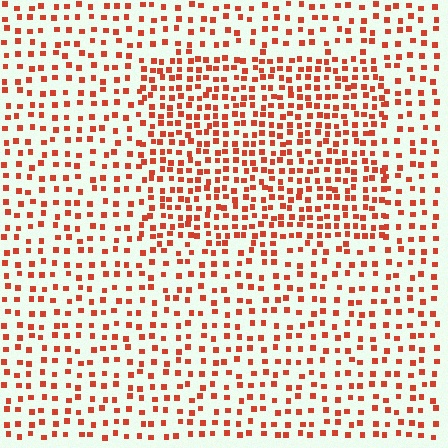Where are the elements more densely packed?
The elements are more densely packed inside the rectangle boundary.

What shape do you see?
I see a rectangle.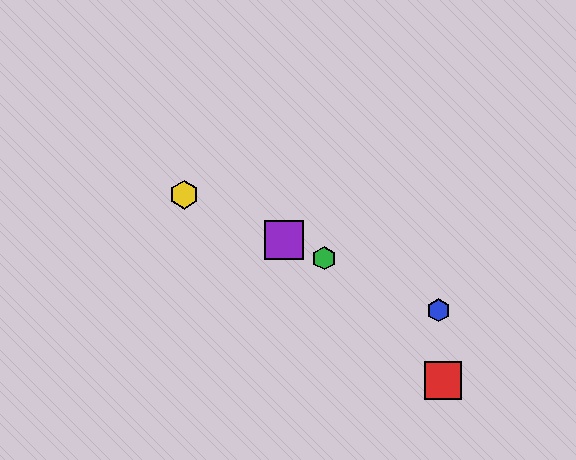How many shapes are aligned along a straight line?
4 shapes (the blue hexagon, the green hexagon, the yellow hexagon, the purple square) are aligned along a straight line.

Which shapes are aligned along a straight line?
The blue hexagon, the green hexagon, the yellow hexagon, the purple square are aligned along a straight line.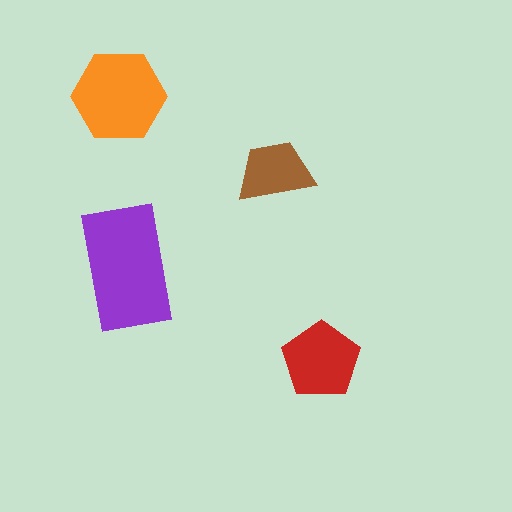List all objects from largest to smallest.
The purple rectangle, the orange hexagon, the red pentagon, the brown trapezoid.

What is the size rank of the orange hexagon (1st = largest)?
2nd.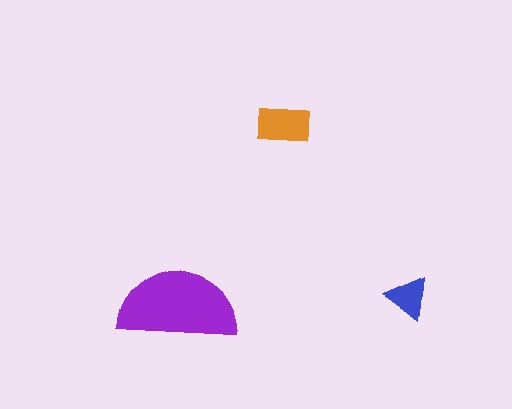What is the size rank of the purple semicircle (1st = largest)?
1st.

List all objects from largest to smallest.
The purple semicircle, the orange rectangle, the blue triangle.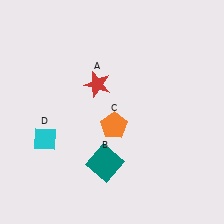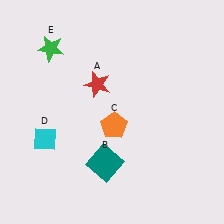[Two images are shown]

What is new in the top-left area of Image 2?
A green star (E) was added in the top-left area of Image 2.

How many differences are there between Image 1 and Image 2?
There is 1 difference between the two images.